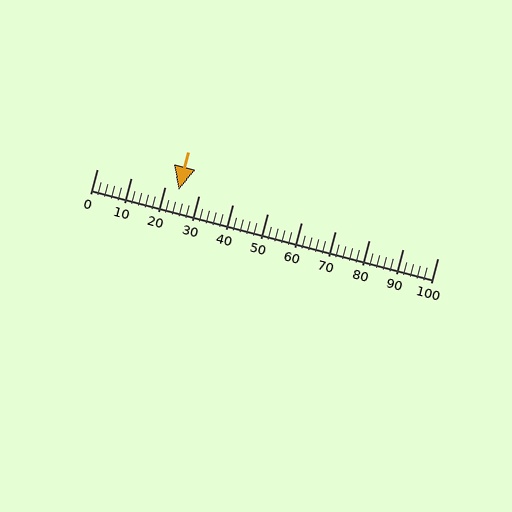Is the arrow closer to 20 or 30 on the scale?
The arrow is closer to 20.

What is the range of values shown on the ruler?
The ruler shows values from 0 to 100.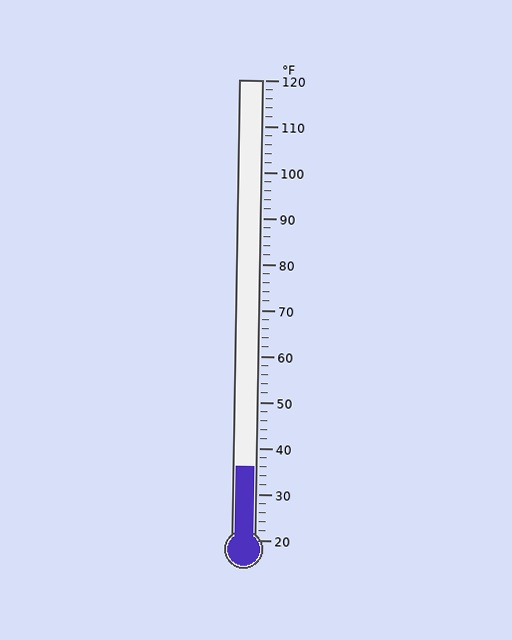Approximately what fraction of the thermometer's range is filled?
The thermometer is filled to approximately 15% of its range.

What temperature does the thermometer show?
The thermometer shows approximately 36°F.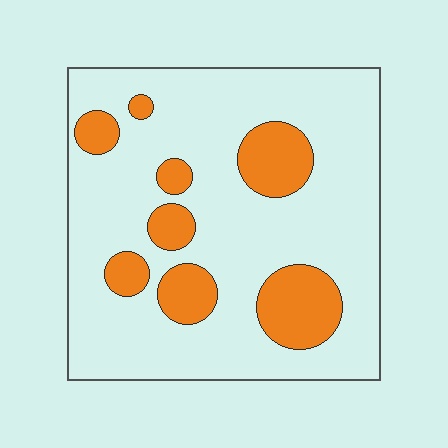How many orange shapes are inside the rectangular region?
8.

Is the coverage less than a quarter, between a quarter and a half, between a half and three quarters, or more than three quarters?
Less than a quarter.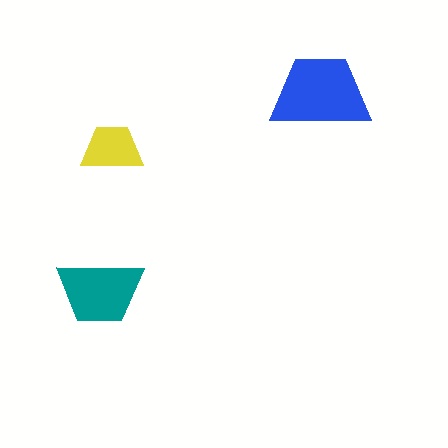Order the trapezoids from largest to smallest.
the blue one, the teal one, the yellow one.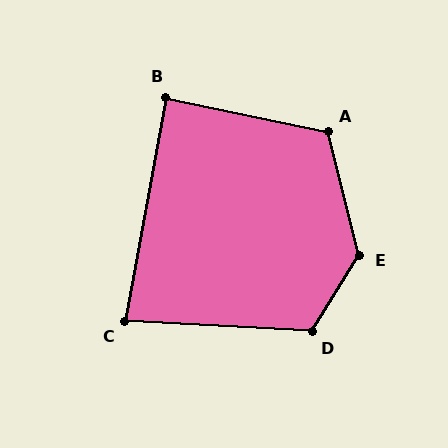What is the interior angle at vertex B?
Approximately 89 degrees (approximately right).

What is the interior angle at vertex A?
Approximately 116 degrees (obtuse).